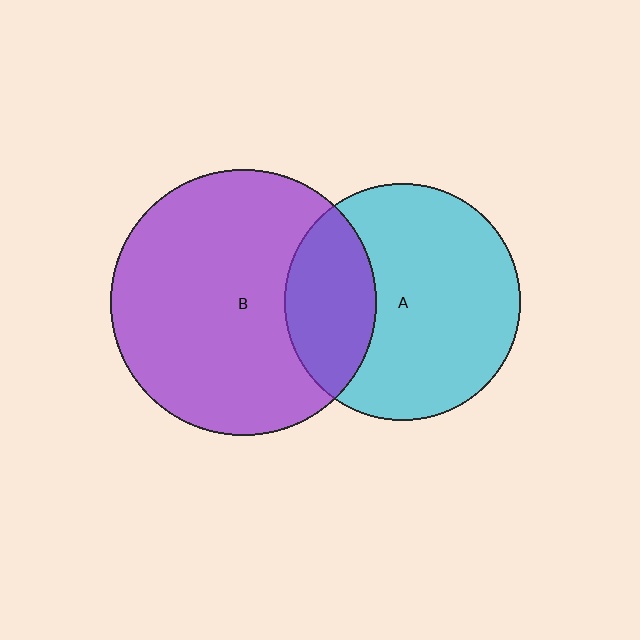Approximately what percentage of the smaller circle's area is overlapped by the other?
Approximately 30%.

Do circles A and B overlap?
Yes.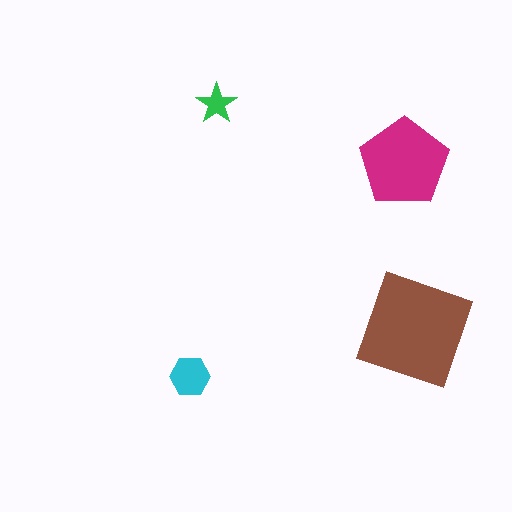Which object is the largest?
The brown square.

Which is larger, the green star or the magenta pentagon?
The magenta pentagon.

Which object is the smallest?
The green star.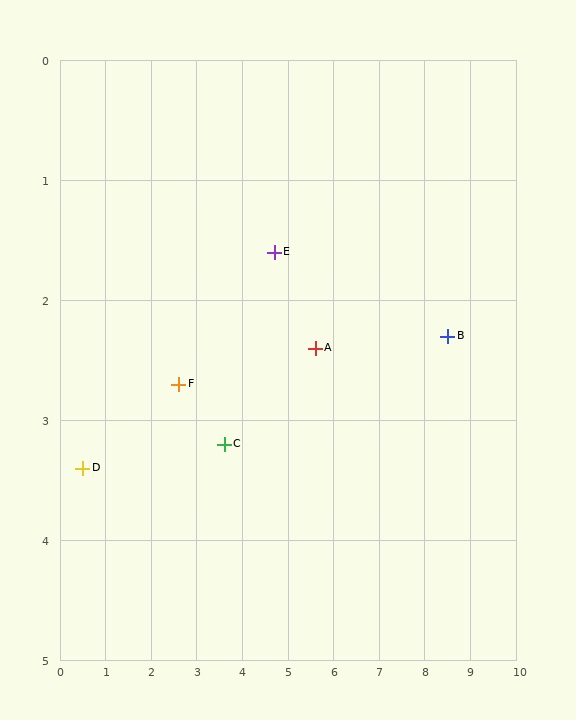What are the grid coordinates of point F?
Point F is at approximately (2.6, 2.7).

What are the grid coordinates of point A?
Point A is at approximately (5.6, 2.4).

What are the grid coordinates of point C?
Point C is at approximately (3.6, 3.2).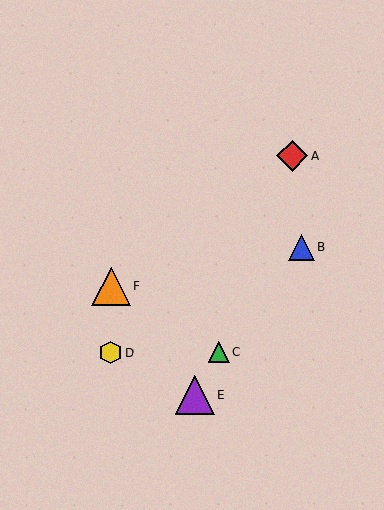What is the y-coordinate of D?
Object D is at y≈352.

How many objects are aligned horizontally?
2 objects (C, D) are aligned horizontally.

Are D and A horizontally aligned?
No, D is at y≈352 and A is at y≈156.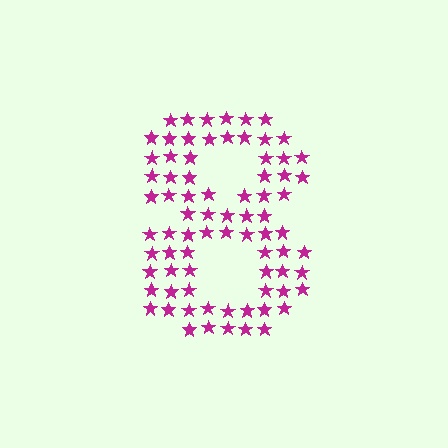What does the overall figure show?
The overall figure shows the digit 8.